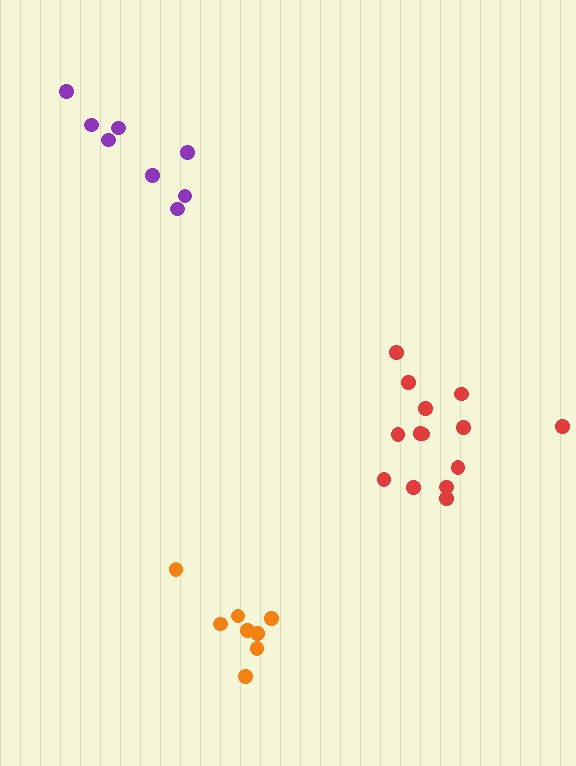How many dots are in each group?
Group 1: 8 dots, Group 2: 8 dots, Group 3: 14 dots (30 total).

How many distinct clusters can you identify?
There are 3 distinct clusters.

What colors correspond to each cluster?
The clusters are colored: orange, purple, red.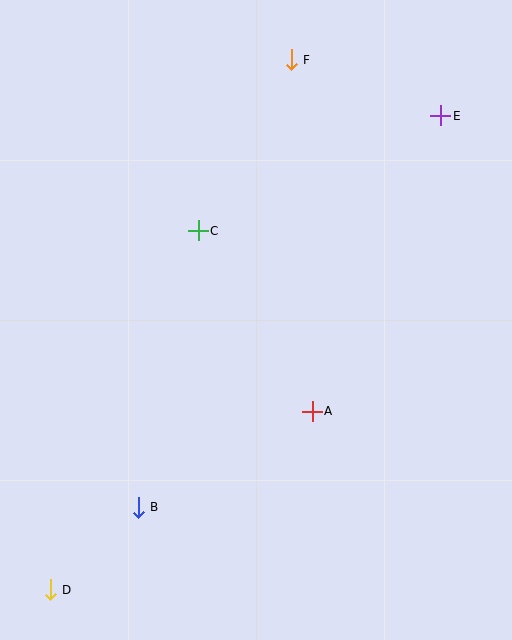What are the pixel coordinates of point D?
Point D is at (50, 590).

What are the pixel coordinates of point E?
Point E is at (441, 116).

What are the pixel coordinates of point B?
Point B is at (139, 507).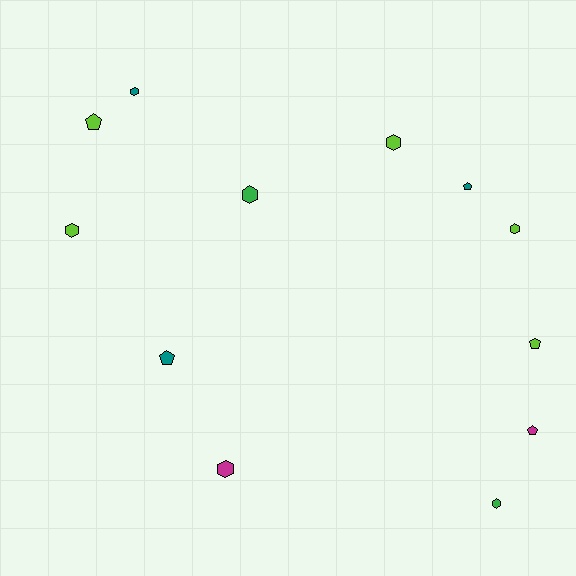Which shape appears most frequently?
Hexagon, with 7 objects.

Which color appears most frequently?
Lime, with 5 objects.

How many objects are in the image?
There are 12 objects.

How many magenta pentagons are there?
There is 1 magenta pentagon.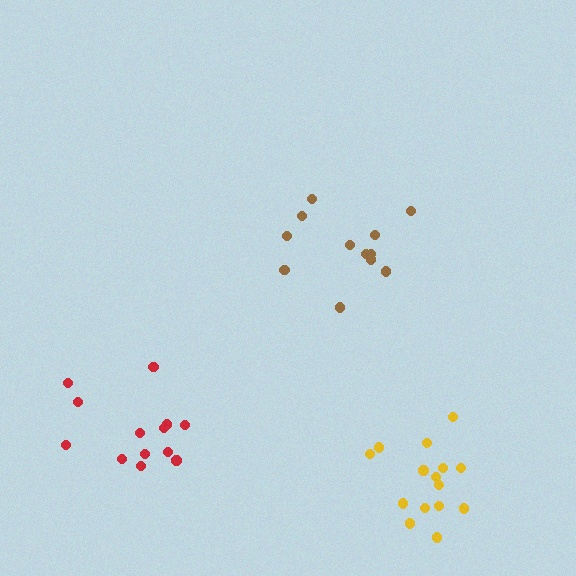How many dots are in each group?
Group 1: 15 dots, Group 2: 13 dots, Group 3: 12 dots (40 total).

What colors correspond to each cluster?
The clusters are colored: yellow, red, brown.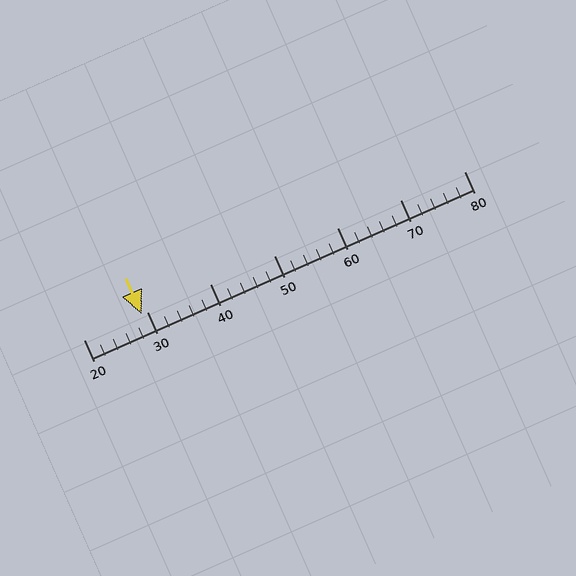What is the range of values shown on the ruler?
The ruler shows values from 20 to 80.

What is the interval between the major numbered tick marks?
The major tick marks are spaced 10 units apart.